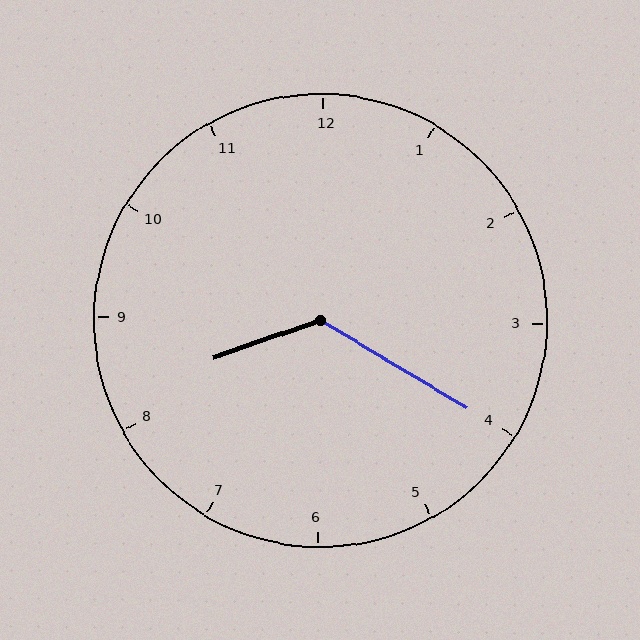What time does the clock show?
8:20.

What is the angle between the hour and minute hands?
Approximately 130 degrees.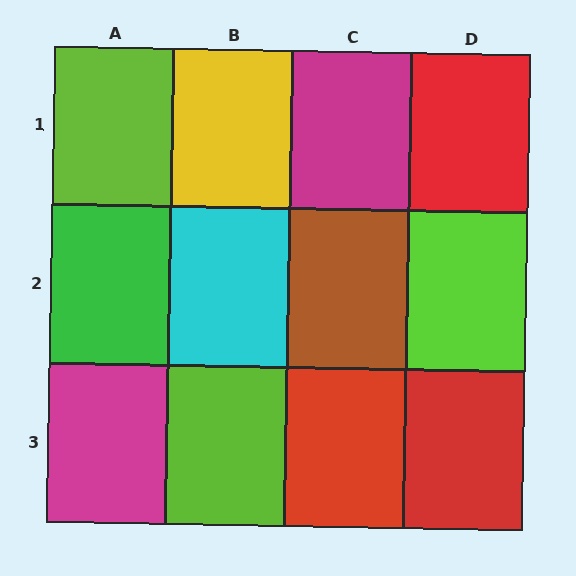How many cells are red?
3 cells are red.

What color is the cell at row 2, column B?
Cyan.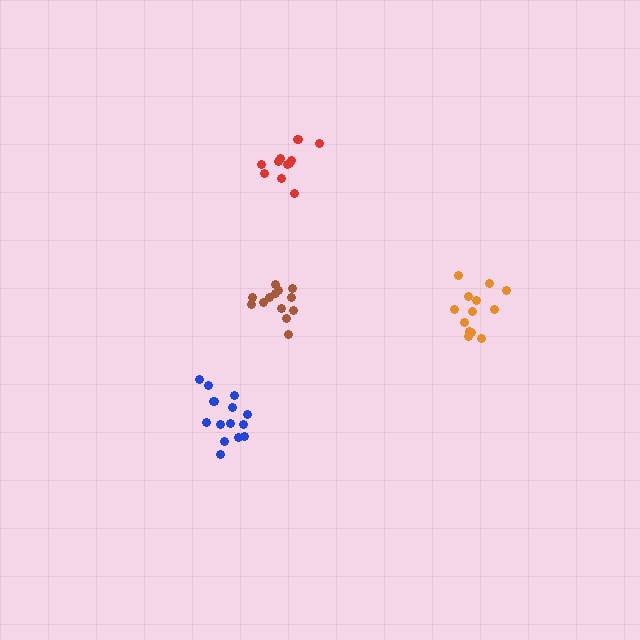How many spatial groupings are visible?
There are 4 spatial groupings.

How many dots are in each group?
Group 1: 12 dots, Group 2: 15 dots, Group 3: 13 dots, Group 4: 13 dots (53 total).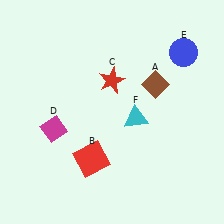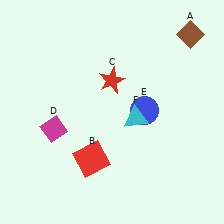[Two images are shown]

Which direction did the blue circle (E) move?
The blue circle (E) moved down.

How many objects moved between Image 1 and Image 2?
2 objects moved between the two images.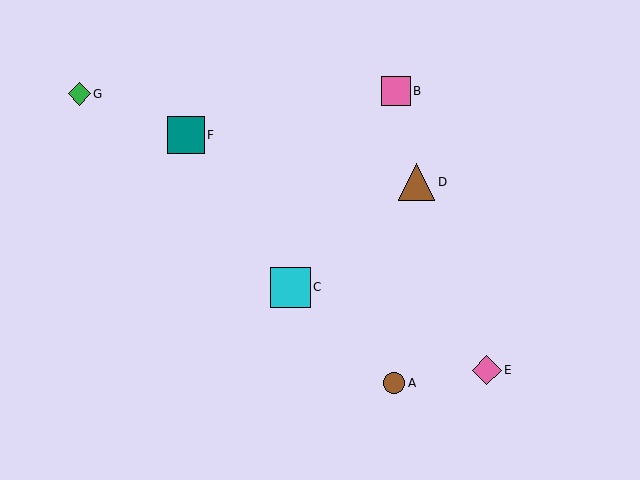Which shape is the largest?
The cyan square (labeled C) is the largest.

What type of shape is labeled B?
Shape B is a pink square.